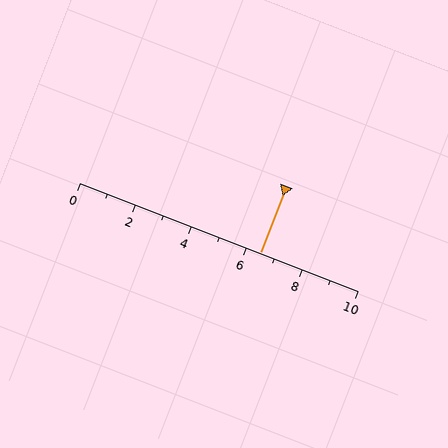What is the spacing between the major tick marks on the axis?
The major ticks are spaced 2 apart.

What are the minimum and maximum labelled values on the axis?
The axis runs from 0 to 10.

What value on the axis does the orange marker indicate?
The marker indicates approximately 6.5.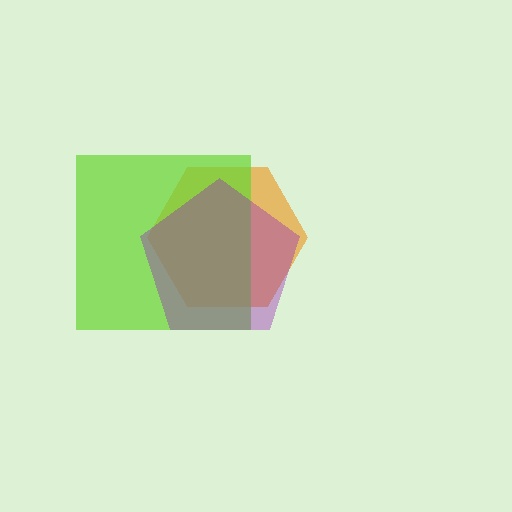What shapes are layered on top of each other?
The layered shapes are: an orange hexagon, a lime square, a purple pentagon.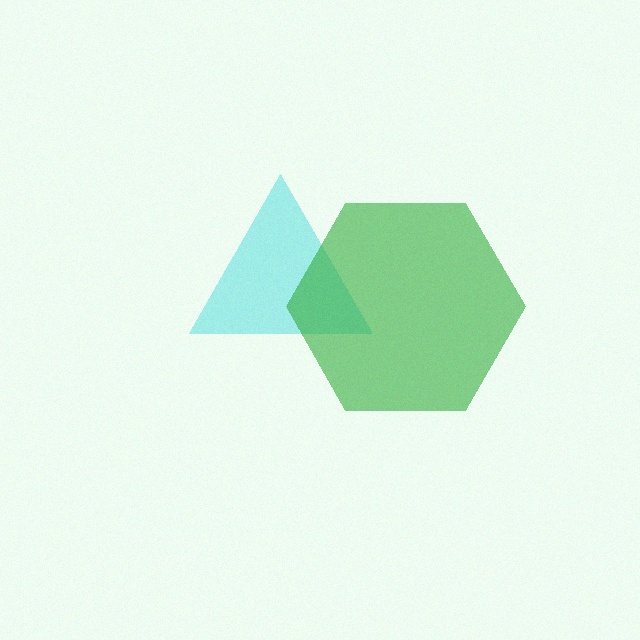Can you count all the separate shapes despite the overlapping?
Yes, there are 2 separate shapes.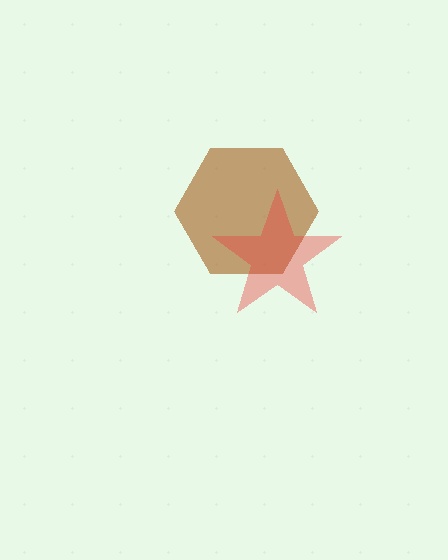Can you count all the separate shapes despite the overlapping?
Yes, there are 2 separate shapes.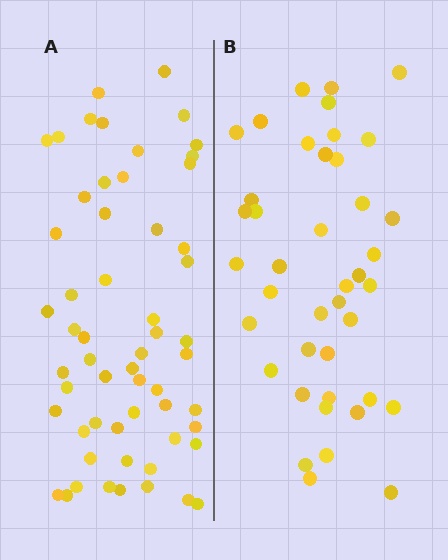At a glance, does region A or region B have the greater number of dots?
Region A (the left region) has more dots.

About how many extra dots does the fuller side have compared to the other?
Region A has approximately 15 more dots than region B.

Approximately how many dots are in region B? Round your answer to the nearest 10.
About 40 dots. (The exact count is 41, which rounds to 40.)